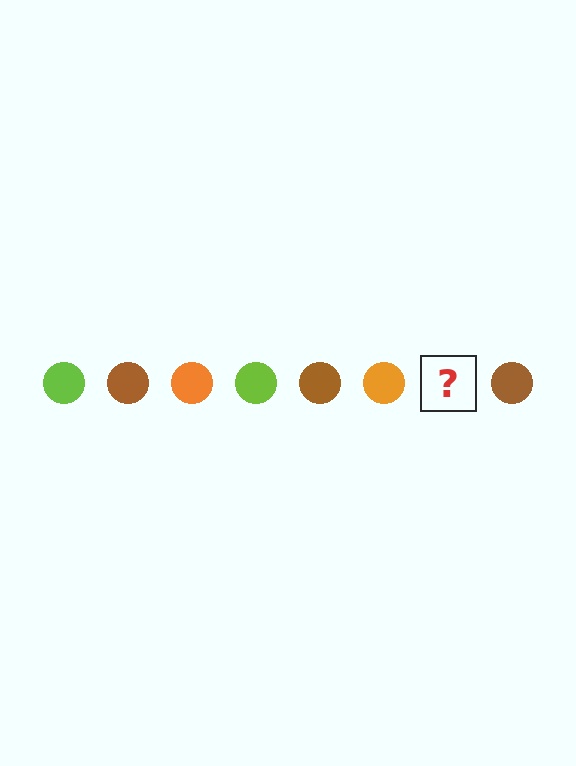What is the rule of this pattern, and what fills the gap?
The rule is that the pattern cycles through lime, brown, orange circles. The gap should be filled with a lime circle.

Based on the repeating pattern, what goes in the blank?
The blank should be a lime circle.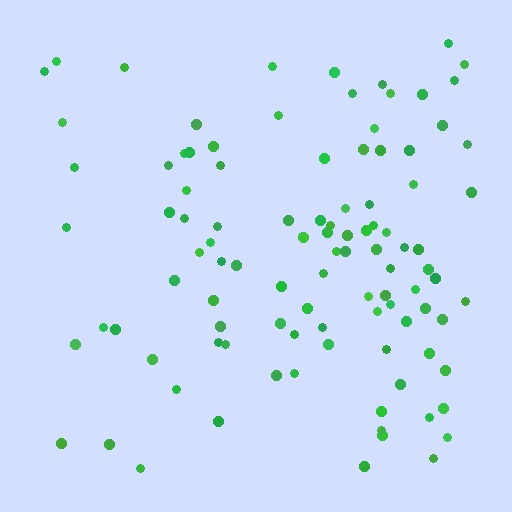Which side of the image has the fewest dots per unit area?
The left.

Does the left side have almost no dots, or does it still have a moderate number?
Still a moderate number, just noticeably fewer than the right.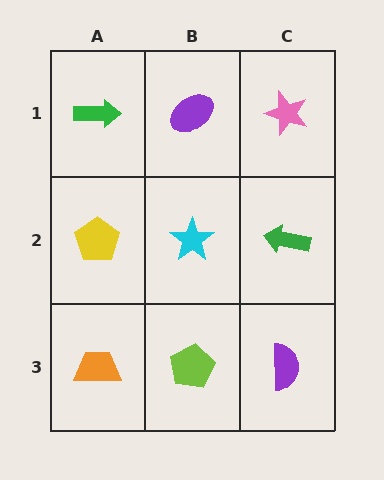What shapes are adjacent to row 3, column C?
A green arrow (row 2, column C), a lime pentagon (row 3, column B).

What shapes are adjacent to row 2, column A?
A green arrow (row 1, column A), an orange trapezoid (row 3, column A), a cyan star (row 2, column B).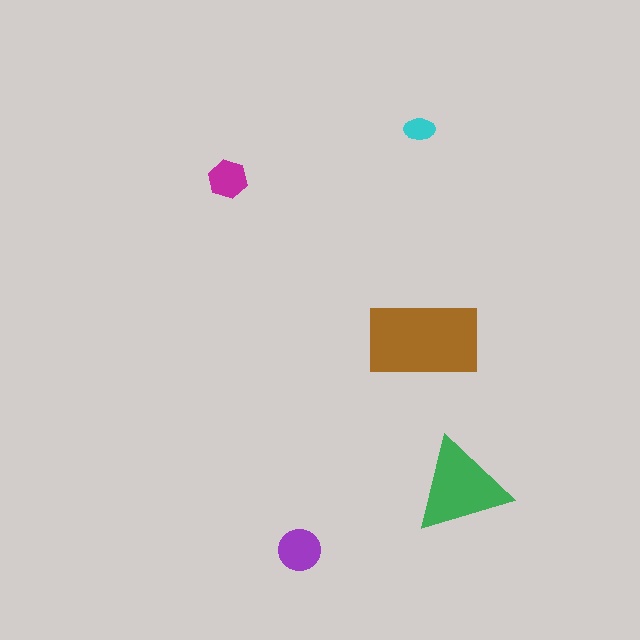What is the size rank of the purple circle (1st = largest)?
3rd.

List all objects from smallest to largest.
The cyan ellipse, the magenta hexagon, the purple circle, the green triangle, the brown rectangle.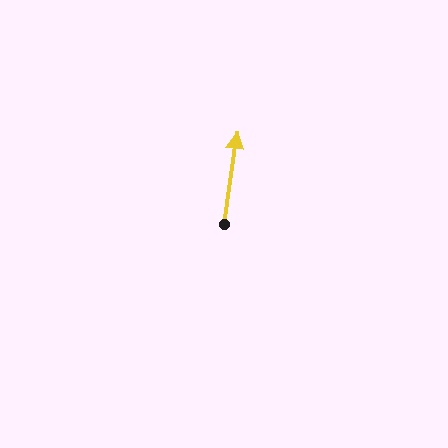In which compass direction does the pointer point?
North.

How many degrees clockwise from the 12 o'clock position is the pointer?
Approximately 8 degrees.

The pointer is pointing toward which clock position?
Roughly 12 o'clock.